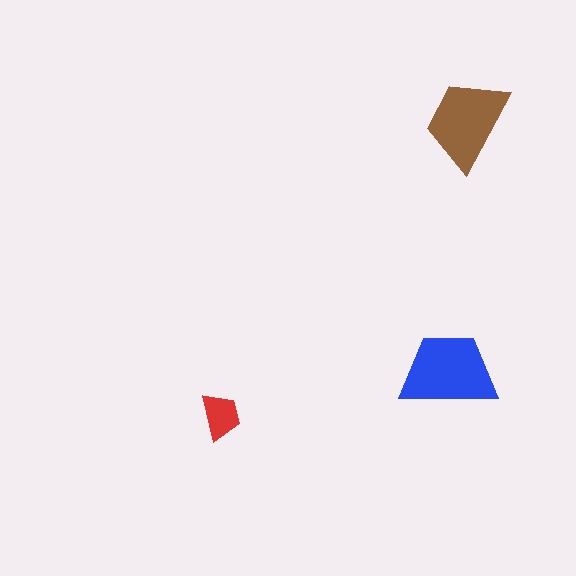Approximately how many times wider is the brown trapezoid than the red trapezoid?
About 2 times wider.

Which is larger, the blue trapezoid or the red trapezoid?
The blue one.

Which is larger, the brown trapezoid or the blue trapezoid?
The blue one.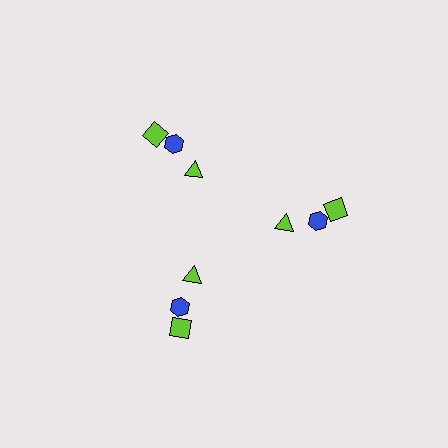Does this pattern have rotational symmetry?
Yes, this pattern has 3-fold rotational symmetry. It looks the same after rotating 120 degrees around the center.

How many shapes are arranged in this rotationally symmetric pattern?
There are 9 shapes, arranged in 3 groups of 3.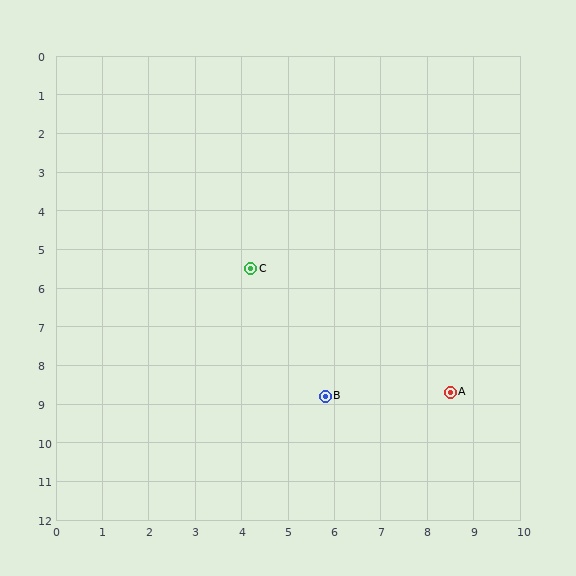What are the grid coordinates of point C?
Point C is at approximately (4.2, 5.5).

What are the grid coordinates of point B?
Point B is at approximately (5.8, 8.8).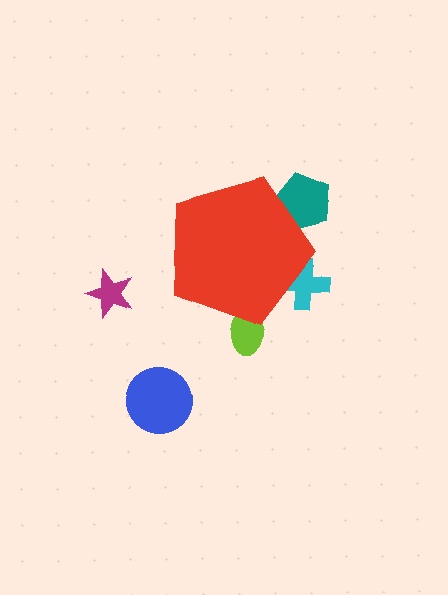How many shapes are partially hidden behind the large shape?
3 shapes are partially hidden.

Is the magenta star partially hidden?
No, the magenta star is fully visible.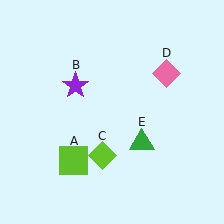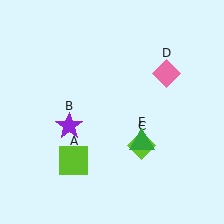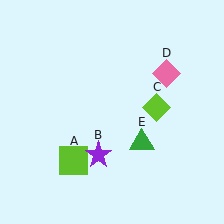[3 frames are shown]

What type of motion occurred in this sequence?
The purple star (object B), lime diamond (object C) rotated counterclockwise around the center of the scene.